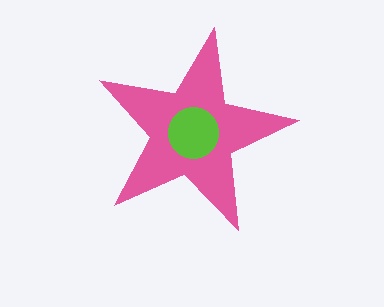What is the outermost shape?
The pink star.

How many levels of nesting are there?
2.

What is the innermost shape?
The lime circle.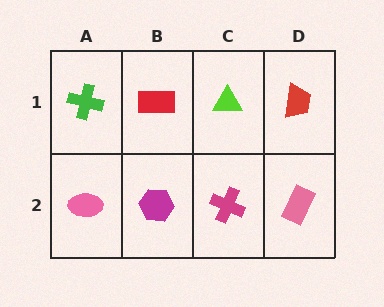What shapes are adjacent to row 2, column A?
A green cross (row 1, column A), a magenta hexagon (row 2, column B).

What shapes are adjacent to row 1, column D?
A pink rectangle (row 2, column D), a lime triangle (row 1, column C).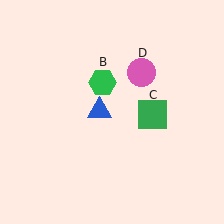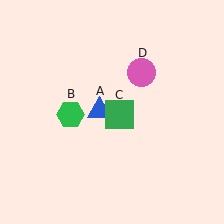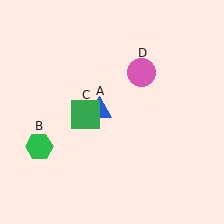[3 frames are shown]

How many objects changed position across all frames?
2 objects changed position: green hexagon (object B), green square (object C).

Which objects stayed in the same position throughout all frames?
Blue triangle (object A) and pink circle (object D) remained stationary.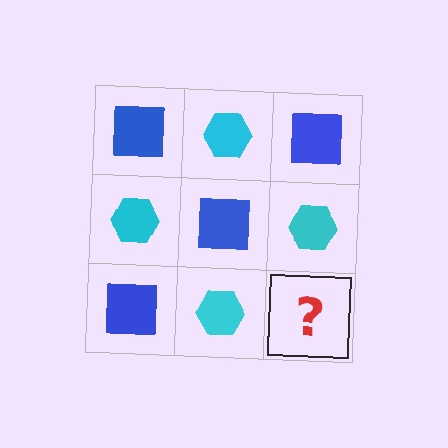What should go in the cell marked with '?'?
The missing cell should contain a blue square.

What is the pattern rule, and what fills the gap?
The rule is that it alternates blue square and cyan hexagon in a checkerboard pattern. The gap should be filled with a blue square.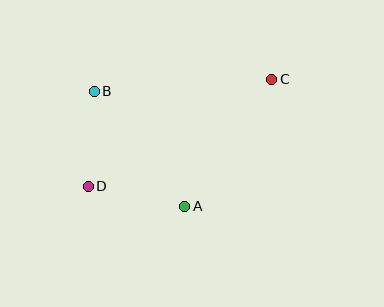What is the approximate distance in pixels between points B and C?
The distance between B and C is approximately 178 pixels.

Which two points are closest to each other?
Points B and D are closest to each other.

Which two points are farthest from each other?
Points C and D are farthest from each other.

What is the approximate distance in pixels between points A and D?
The distance between A and D is approximately 99 pixels.